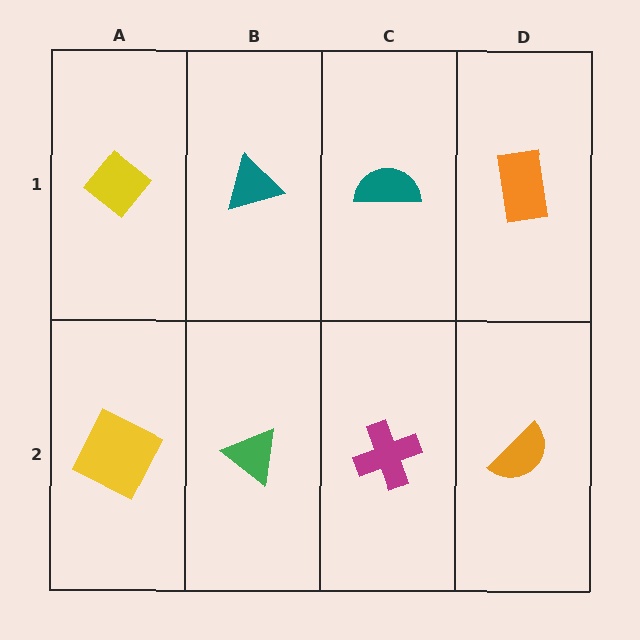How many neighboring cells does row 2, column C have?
3.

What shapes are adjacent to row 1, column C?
A magenta cross (row 2, column C), a teal triangle (row 1, column B), an orange rectangle (row 1, column D).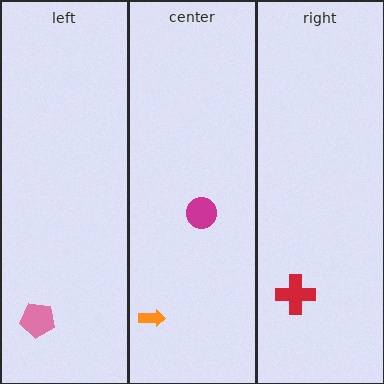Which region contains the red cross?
The right region.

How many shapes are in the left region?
1.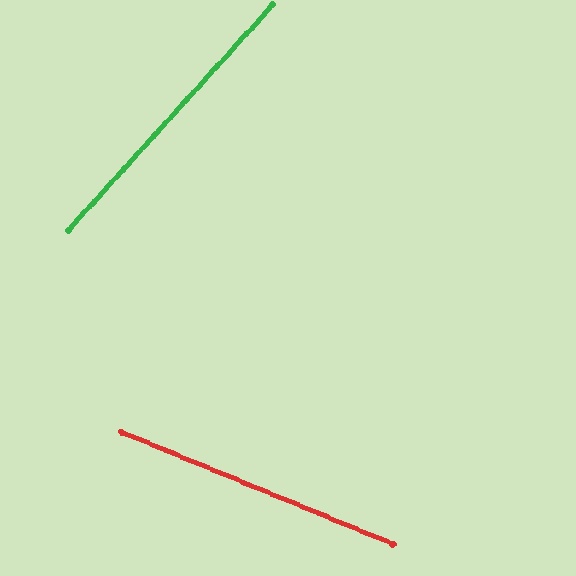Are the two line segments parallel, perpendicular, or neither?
Neither parallel nor perpendicular — they differ by about 70°.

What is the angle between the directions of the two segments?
Approximately 70 degrees.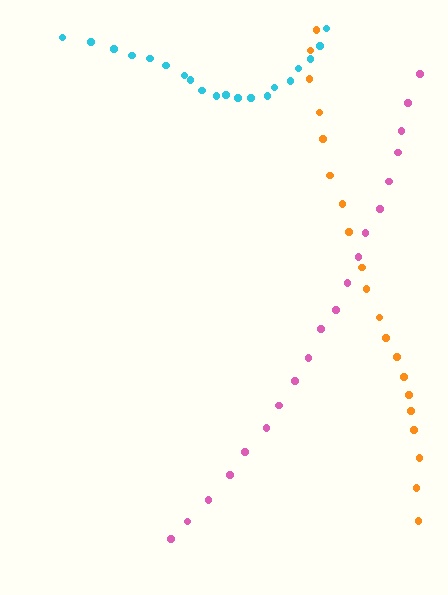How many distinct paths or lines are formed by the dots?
There are 3 distinct paths.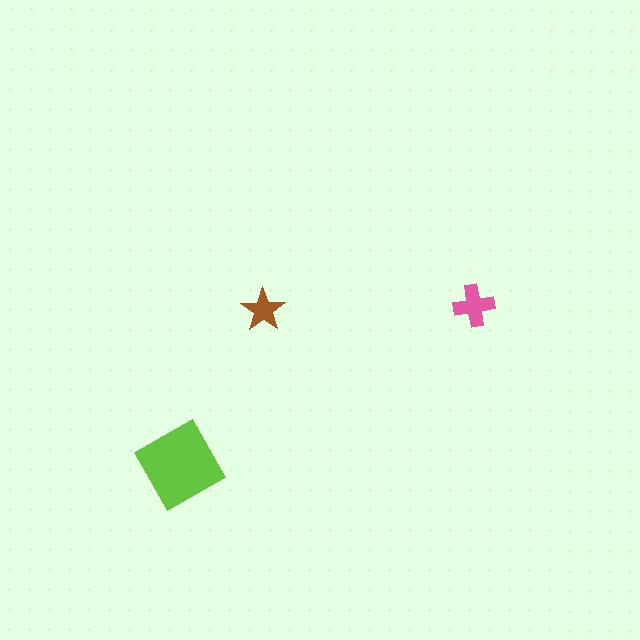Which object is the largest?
The lime diamond.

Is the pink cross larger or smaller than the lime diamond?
Smaller.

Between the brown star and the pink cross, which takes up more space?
The pink cross.